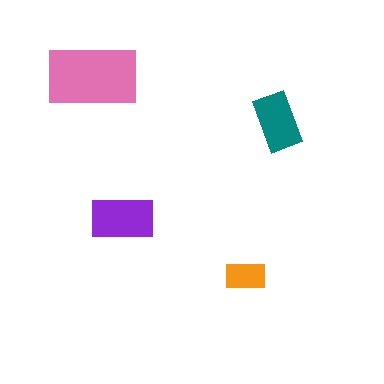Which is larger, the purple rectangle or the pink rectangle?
The pink one.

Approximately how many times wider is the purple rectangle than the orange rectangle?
About 1.5 times wider.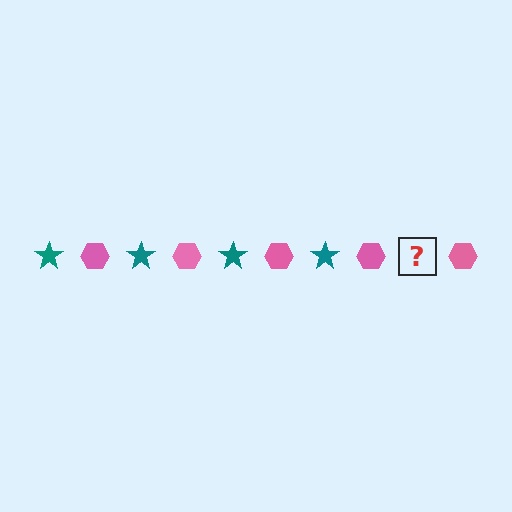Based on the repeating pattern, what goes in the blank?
The blank should be a teal star.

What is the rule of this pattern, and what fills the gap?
The rule is that the pattern alternates between teal star and pink hexagon. The gap should be filled with a teal star.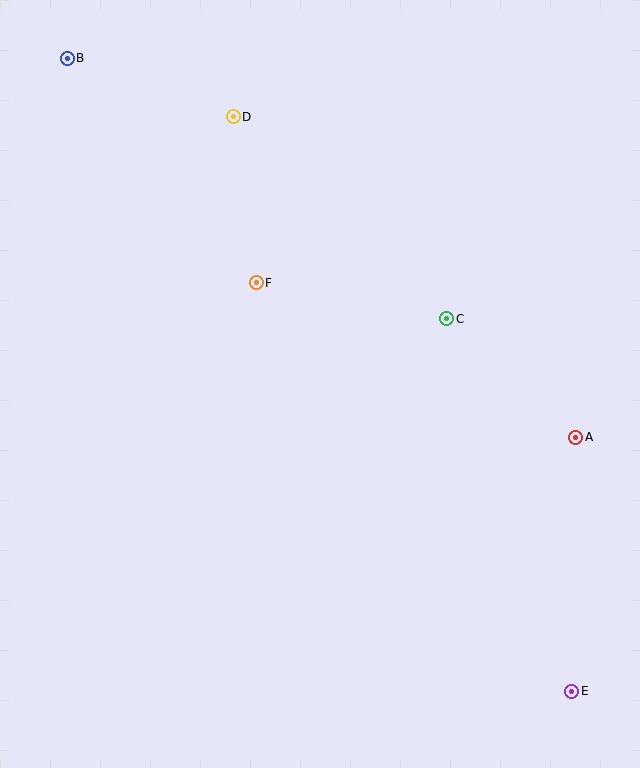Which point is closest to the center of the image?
Point F at (256, 283) is closest to the center.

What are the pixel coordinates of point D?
Point D is at (233, 117).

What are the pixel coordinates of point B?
Point B is at (67, 58).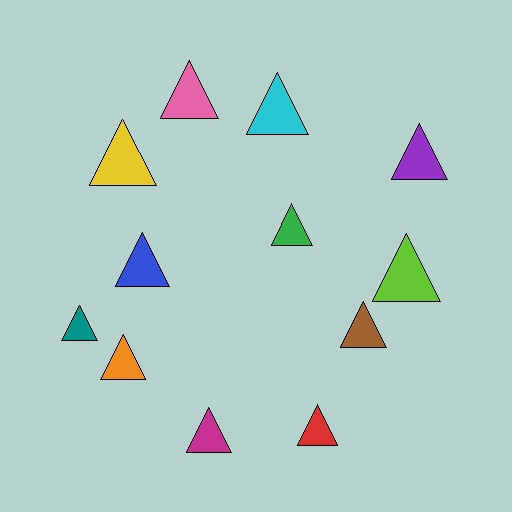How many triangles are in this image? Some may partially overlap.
There are 12 triangles.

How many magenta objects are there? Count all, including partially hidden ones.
There is 1 magenta object.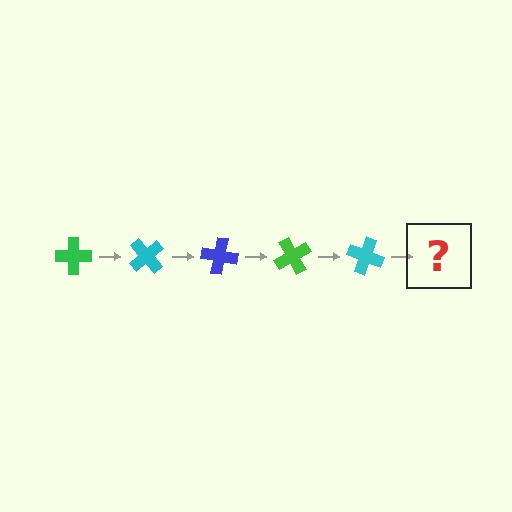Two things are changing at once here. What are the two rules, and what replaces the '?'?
The two rules are that it rotates 50 degrees each step and the color cycles through green, cyan, and blue. The '?' should be a blue cross, rotated 250 degrees from the start.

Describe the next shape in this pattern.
It should be a blue cross, rotated 250 degrees from the start.